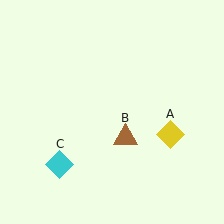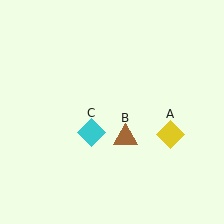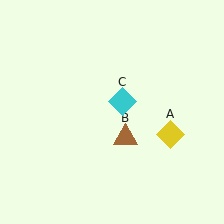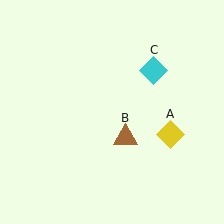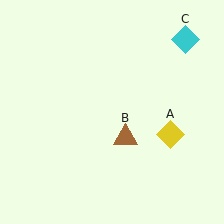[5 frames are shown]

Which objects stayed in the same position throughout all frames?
Yellow diamond (object A) and brown triangle (object B) remained stationary.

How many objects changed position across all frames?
1 object changed position: cyan diamond (object C).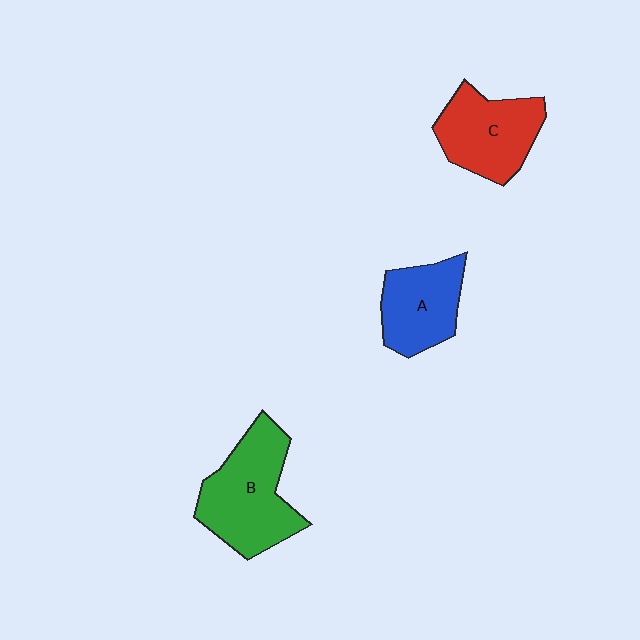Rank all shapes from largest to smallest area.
From largest to smallest: B (green), C (red), A (blue).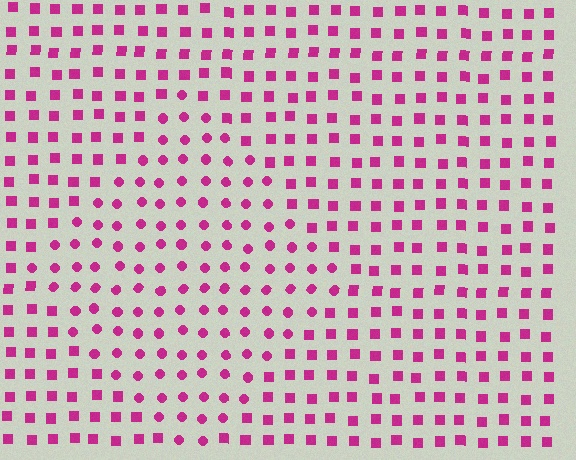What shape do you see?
I see a diamond.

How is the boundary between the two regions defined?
The boundary is defined by a change in element shape: circles inside vs. squares outside. All elements share the same color and spacing.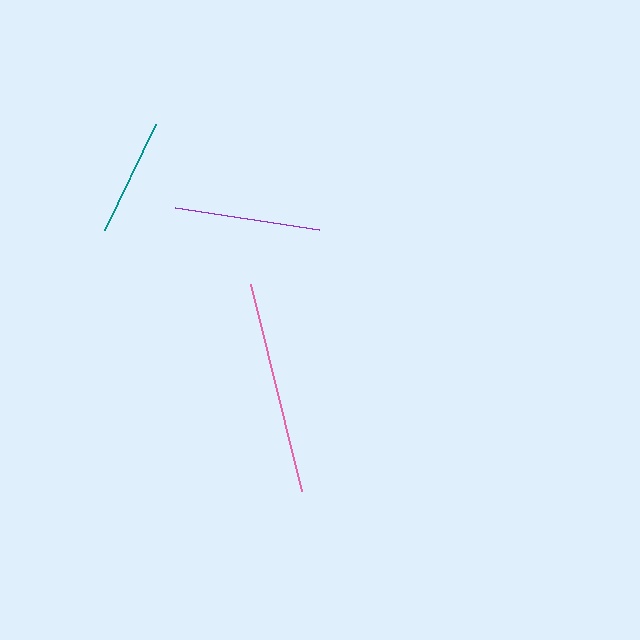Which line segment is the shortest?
The teal line is the shortest at approximately 117 pixels.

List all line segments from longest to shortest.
From longest to shortest: pink, purple, teal.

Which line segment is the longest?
The pink line is the longest at approximately 213 pixels.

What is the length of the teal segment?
The teal segment is approximately 117 pixels long.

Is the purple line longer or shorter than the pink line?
The pink line is longer than the purple line.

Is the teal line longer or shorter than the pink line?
The pink line is longer than the teal line.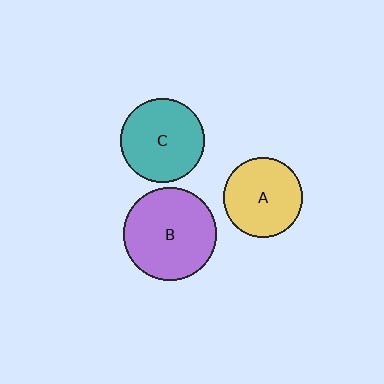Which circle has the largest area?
Circle B (purple).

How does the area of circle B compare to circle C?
Approximately 1.2 times.